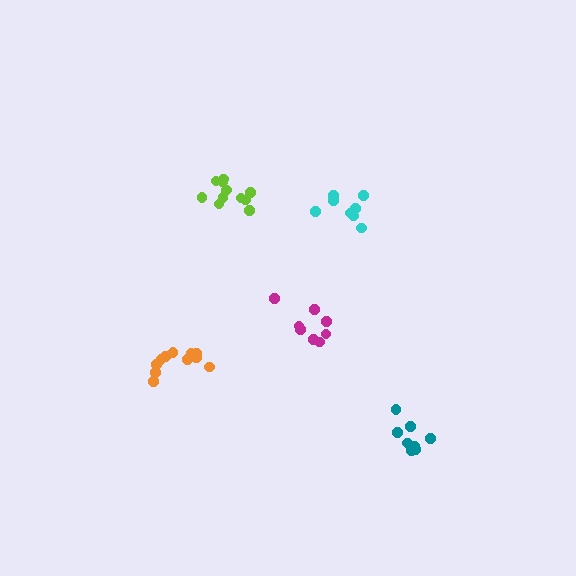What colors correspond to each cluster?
The clusters are colored: teal, orange, lime, magenta, cyan.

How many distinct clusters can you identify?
There are 5 distinct clusters.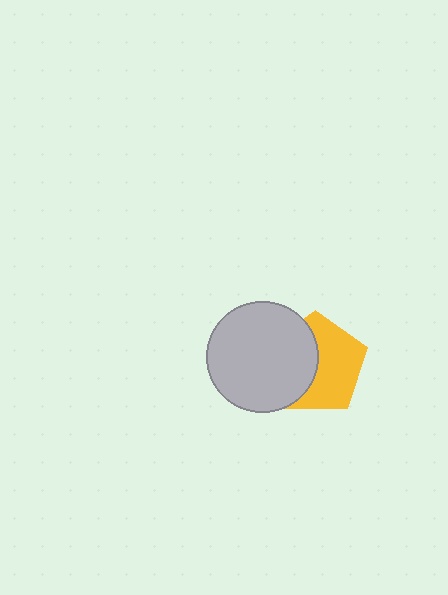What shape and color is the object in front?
The object in front is a light gray circle.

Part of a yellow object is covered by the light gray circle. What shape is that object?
It is a pentagon.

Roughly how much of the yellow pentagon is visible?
About half of it is visible (roughly 57%).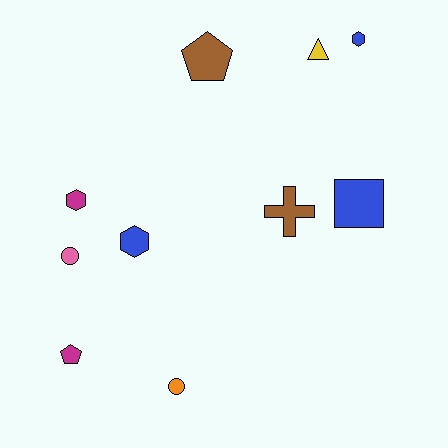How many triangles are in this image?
There is 1 triangle.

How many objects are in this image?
There are 10 objects.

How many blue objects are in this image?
There are 3 blue objects.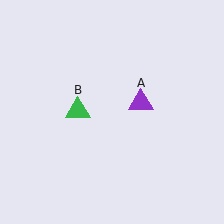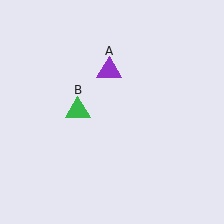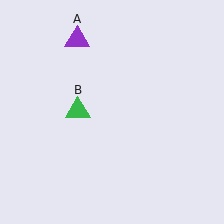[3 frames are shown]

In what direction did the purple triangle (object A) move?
The purple triangle (object A) moved up and to the left.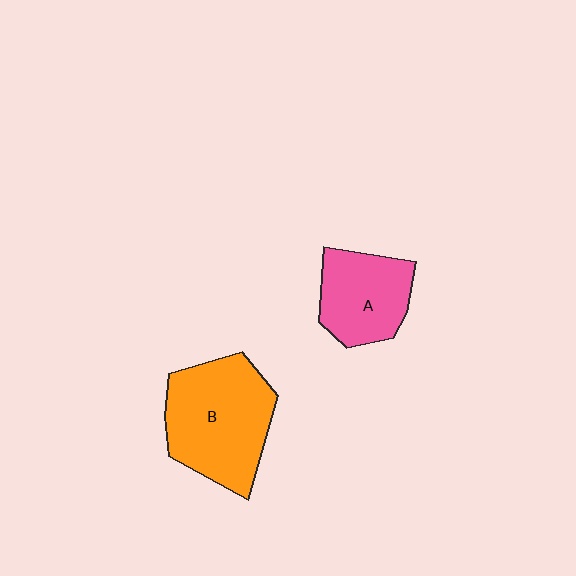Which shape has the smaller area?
Shape A (pink).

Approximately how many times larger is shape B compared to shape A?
Approximately 1.5 times.